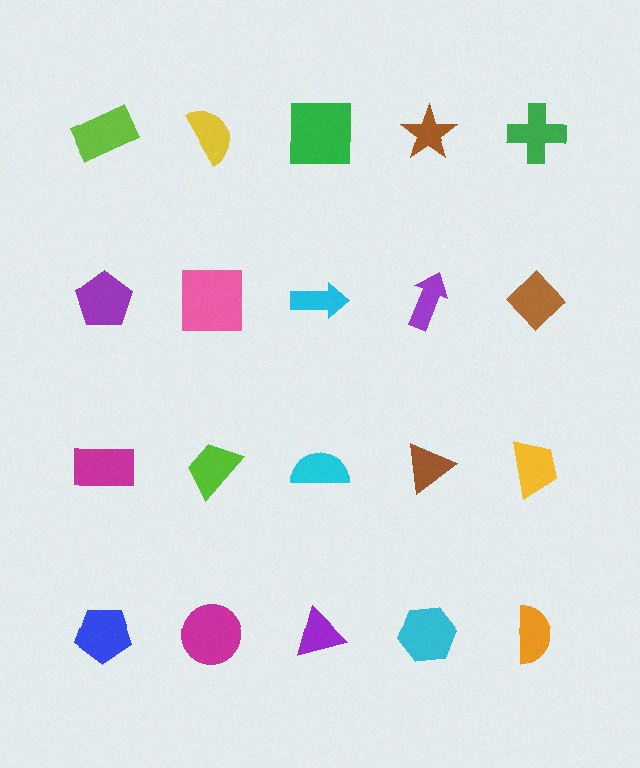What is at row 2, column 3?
A cyan arrow.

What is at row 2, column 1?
A purple pentagon.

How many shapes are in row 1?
5 shapes.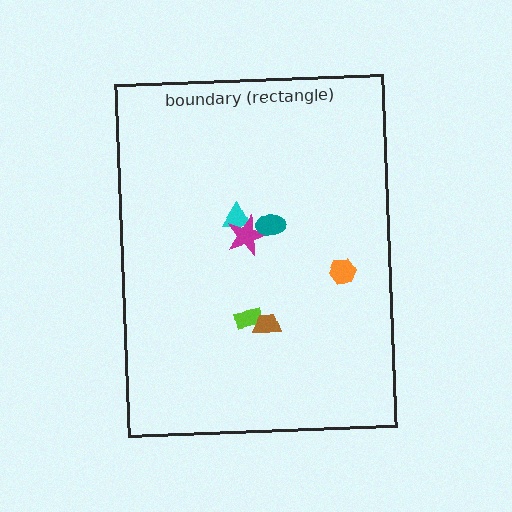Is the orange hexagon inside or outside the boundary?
Inside.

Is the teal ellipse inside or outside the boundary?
Inside.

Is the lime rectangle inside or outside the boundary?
Inside.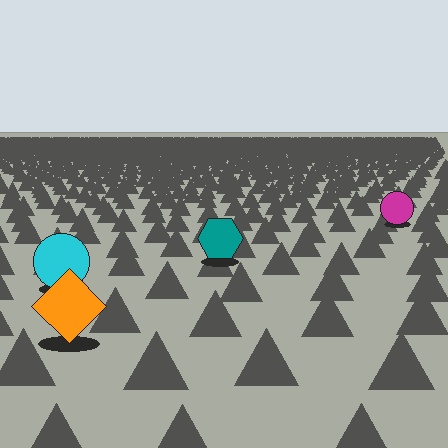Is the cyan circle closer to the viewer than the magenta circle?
Yes. The cyan circle is closer — you can tell from the texture gradient: the ground texture is coarser near it.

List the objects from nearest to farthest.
From nearest to farthest: the orange diamond, the cyan circle, the teal hexagon, the magenta circle.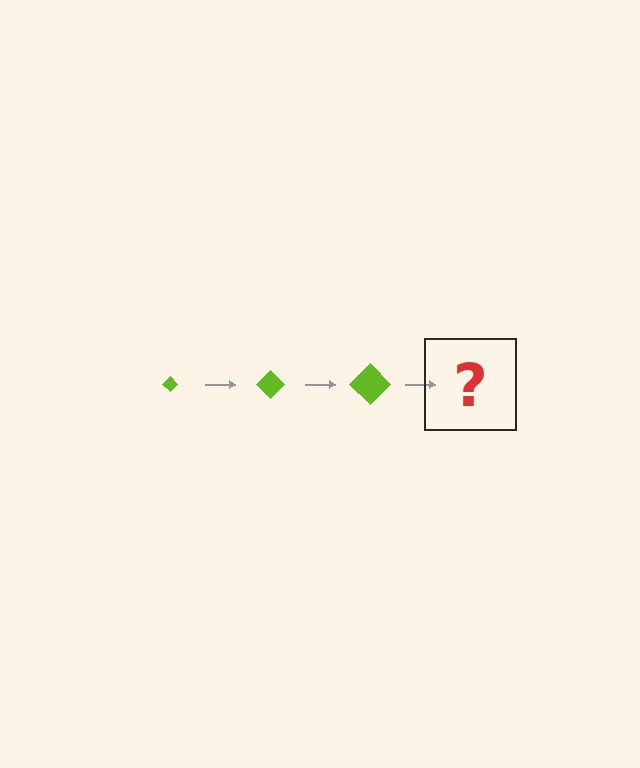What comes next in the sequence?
The next element should be a lime diamond, larger than the previous one.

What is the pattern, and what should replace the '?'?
The pattern is that the diamond gets progressively larger each step. The '?' should be a lime diamond, larger than the previous one.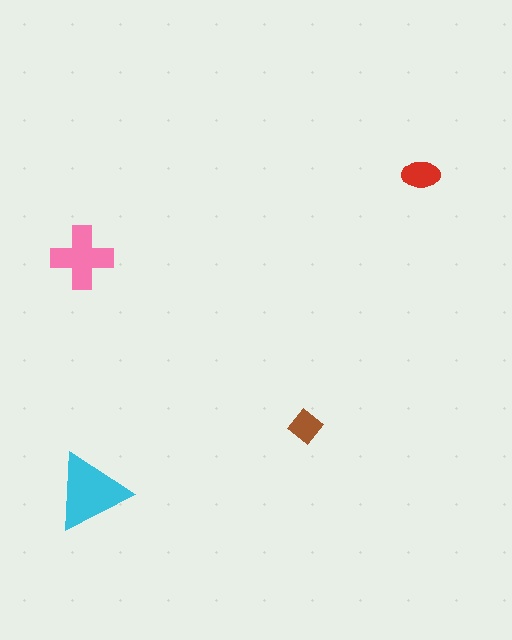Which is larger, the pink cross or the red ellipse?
The pink cross.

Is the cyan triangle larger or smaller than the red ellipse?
Larger.